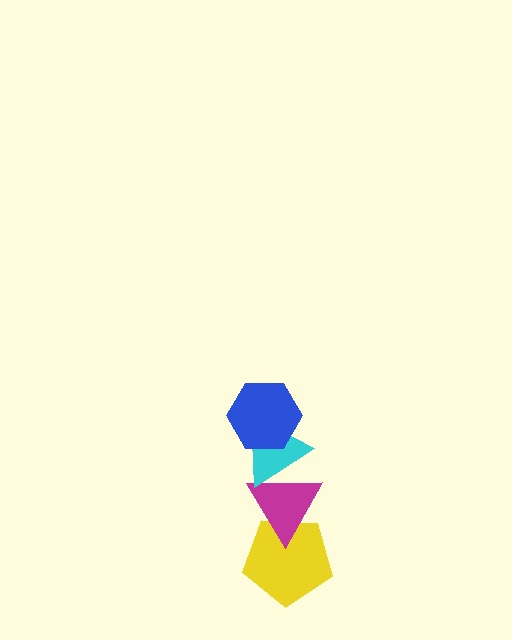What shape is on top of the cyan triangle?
The blue hexagon is on top of the cyan triangle.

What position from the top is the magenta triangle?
The magenta triangle is 3rd from the top.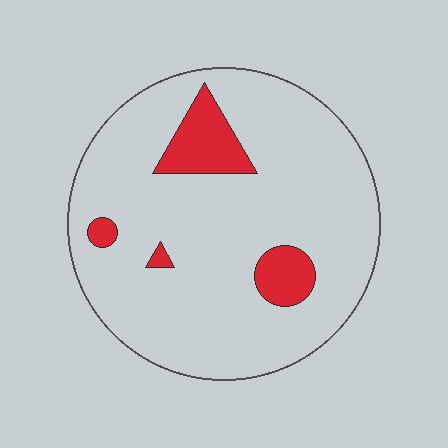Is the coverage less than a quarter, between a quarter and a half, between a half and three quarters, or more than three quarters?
Less than a quarter.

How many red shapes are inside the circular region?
4.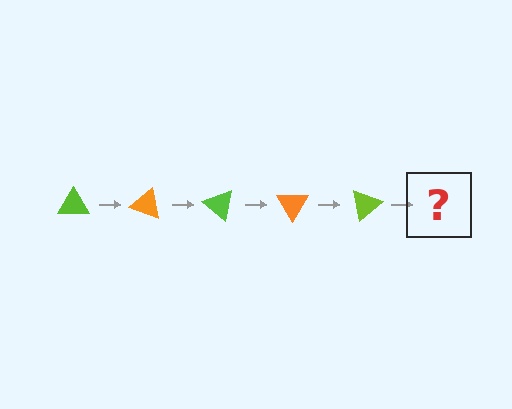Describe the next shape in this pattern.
It should be an orange triangle, rotated 100 degrees from the start.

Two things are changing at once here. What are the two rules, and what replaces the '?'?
The two rules are that it rotates 20 degrees each step and the color cycles through lime and orange. The '?' should be an orange triangle, rotated 100 degrees from the start.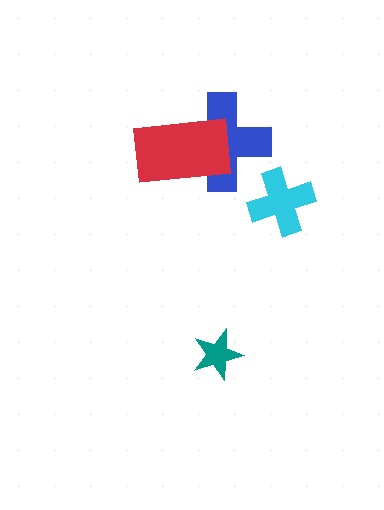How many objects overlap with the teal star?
0 objects overlap with the teal star.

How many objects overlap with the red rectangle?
1 object overlaps with the red rectangle.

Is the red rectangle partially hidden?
No, no other shape covers it.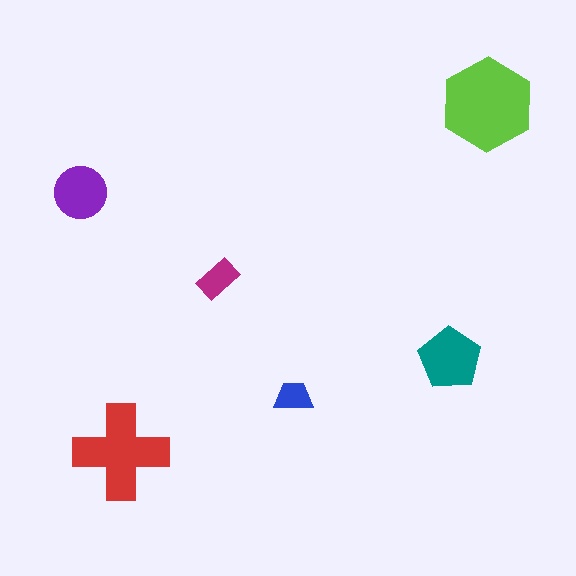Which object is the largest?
The lime hexagon.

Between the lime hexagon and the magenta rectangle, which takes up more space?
The lime hexagon.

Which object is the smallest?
The blue trapezoid.